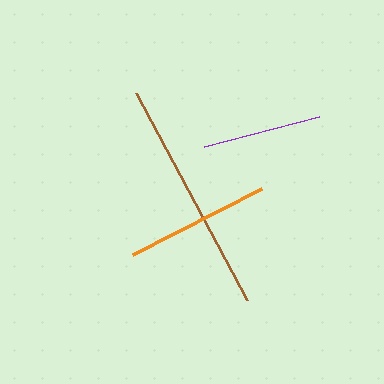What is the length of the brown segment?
The brown segment is approximately 235 pixels long.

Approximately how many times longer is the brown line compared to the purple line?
The brown line is approximately 2.0 times the length of the purple line.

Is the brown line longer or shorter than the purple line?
The brown line is longer than the purple line.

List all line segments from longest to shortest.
From longest to shortest: brown, orange, purple.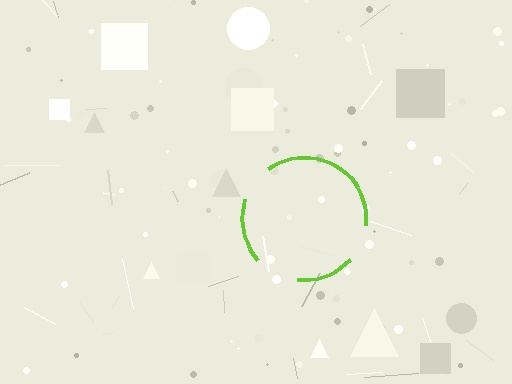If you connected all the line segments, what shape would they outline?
They would outline a circle.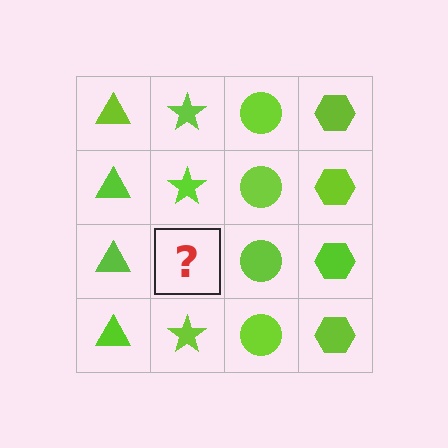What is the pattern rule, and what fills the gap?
The rule is that each column has a consistent shape. The gap should be filled with a lime star.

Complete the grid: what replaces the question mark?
The question mark should be replaced with a lime star.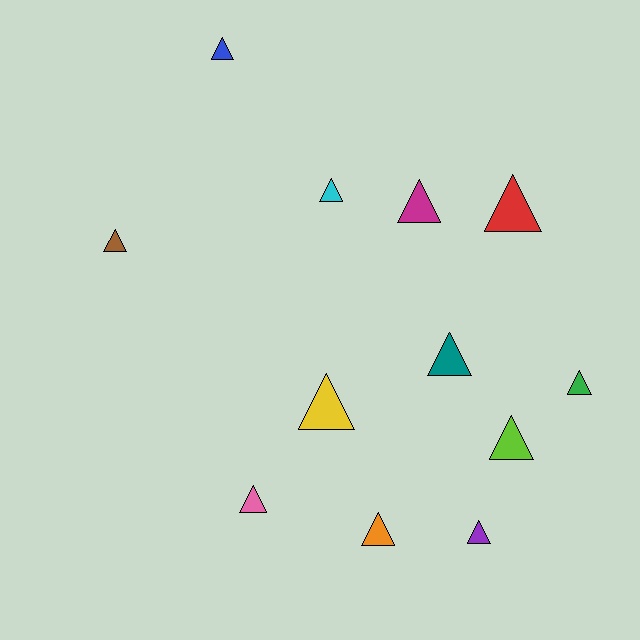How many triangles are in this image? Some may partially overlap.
There are 12 triangles.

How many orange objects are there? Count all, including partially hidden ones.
There is 1 orange object.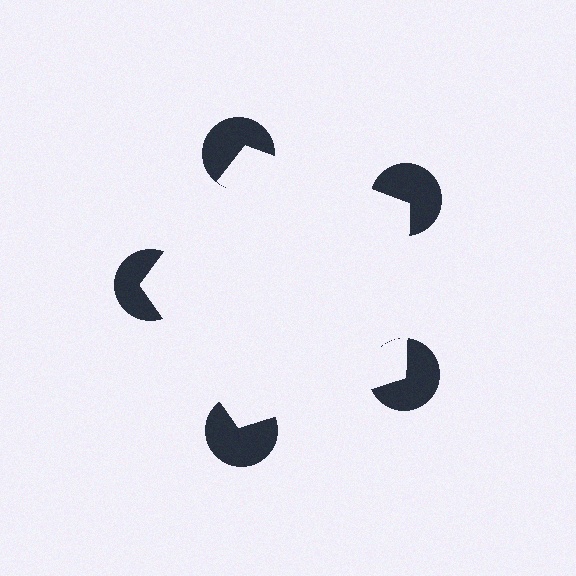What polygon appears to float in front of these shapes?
An illusory pentagon — its edges are inferred from the aligned wedge cuts in the pac-man discs, not physically drawn.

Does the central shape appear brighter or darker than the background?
It typically appears slightly brighter than the background, even though no actual brightness change is drawn.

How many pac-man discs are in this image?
There are 5 — one at each vertex of the illusory pentagon.